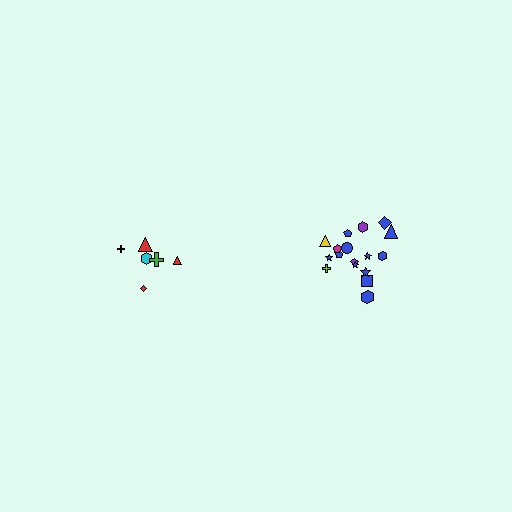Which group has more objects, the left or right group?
The right group.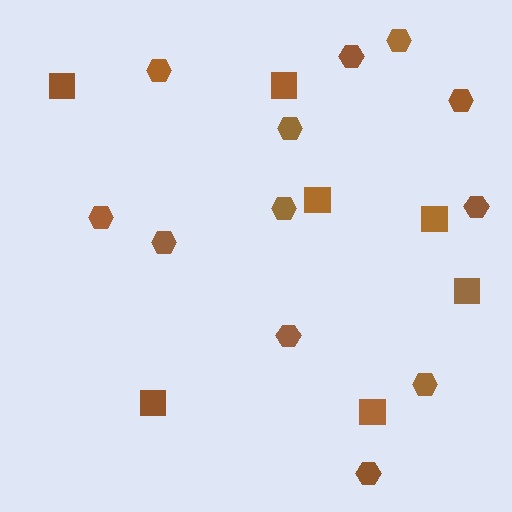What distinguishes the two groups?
There are 2 groups: one group of hexagons (12) and one group of squares (7).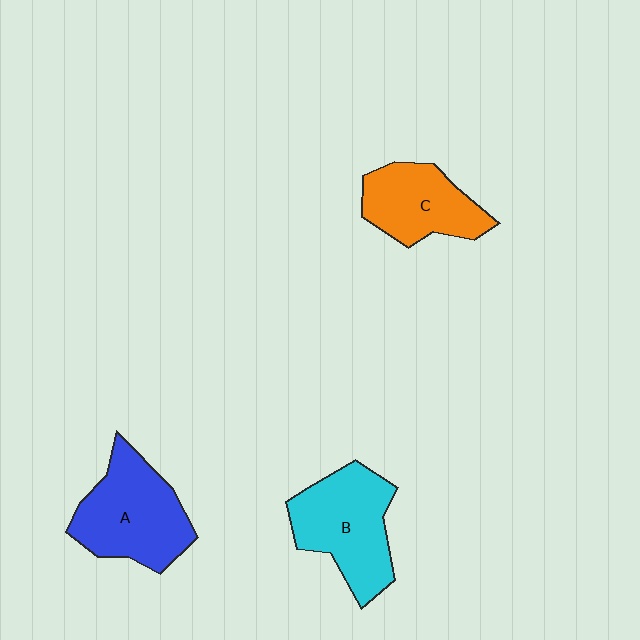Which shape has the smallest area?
Shape C (orange).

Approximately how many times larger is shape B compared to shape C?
Approximately 1.3 times.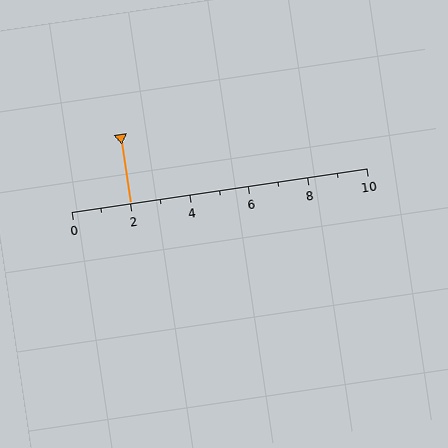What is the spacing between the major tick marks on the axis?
The major ticks are spaced 2 apart.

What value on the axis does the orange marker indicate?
The marker indicates approximately 2.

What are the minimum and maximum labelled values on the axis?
The axis runs from 0 to 10.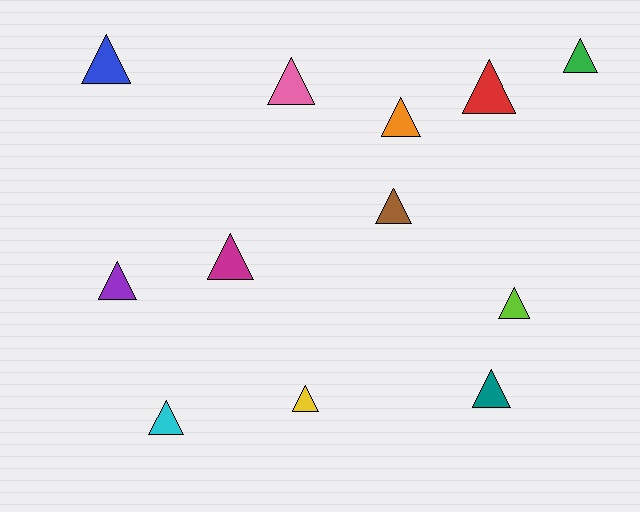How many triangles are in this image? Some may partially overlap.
There are 12 triangles.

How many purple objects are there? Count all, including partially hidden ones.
There is 1 purple object.